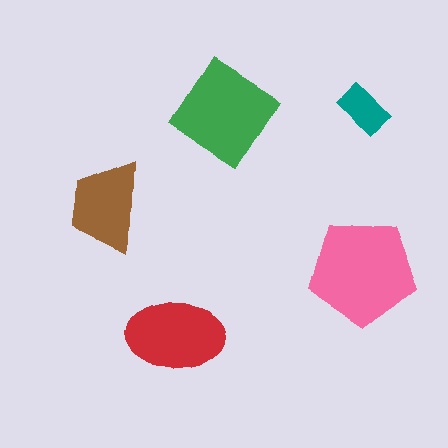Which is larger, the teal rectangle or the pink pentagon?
The pink pentagon.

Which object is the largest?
The pink pentagon.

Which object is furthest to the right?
The pink pentagon is rightmost.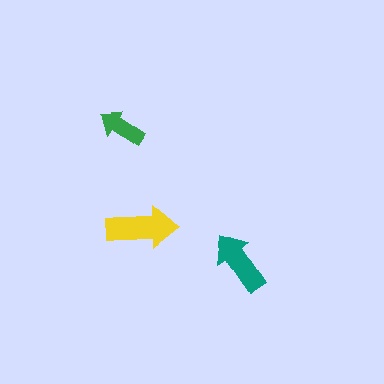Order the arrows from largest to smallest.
the yellow one, the teal one, the green one.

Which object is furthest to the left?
The green arrow is leftmost.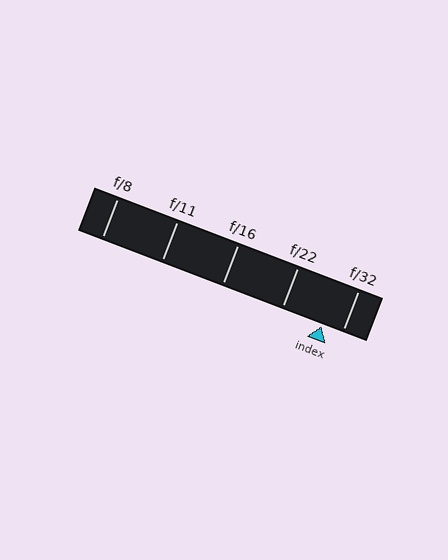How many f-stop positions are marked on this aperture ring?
There are 5 f-stop positions marked.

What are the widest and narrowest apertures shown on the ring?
The widest aperture shown is f/8 and the narrowest is f/32.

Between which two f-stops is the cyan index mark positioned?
The index mark is between f/22 and f/32.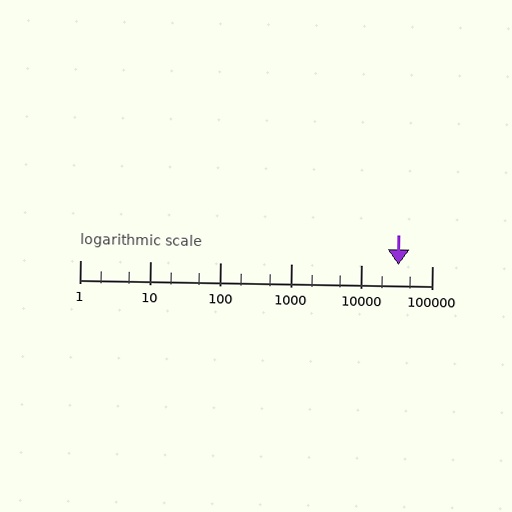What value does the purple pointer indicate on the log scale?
The pointer indicates approximately 33000.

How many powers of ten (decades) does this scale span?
The scale spans 5 decades, from 1 to 100000.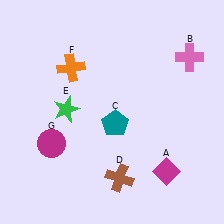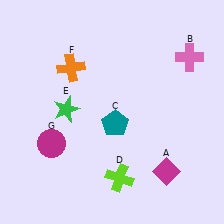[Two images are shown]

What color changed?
The cross (D) changed from brown in Image 1 to lime in Image 2.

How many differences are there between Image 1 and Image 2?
There is 1 difference between the two images.